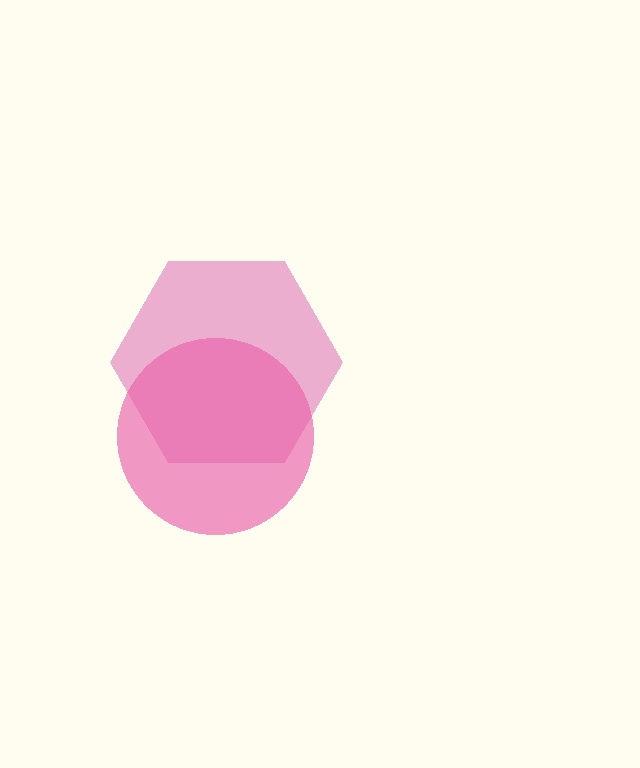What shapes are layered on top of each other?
The layered shapes are: a magenta hexagon, a pink circle.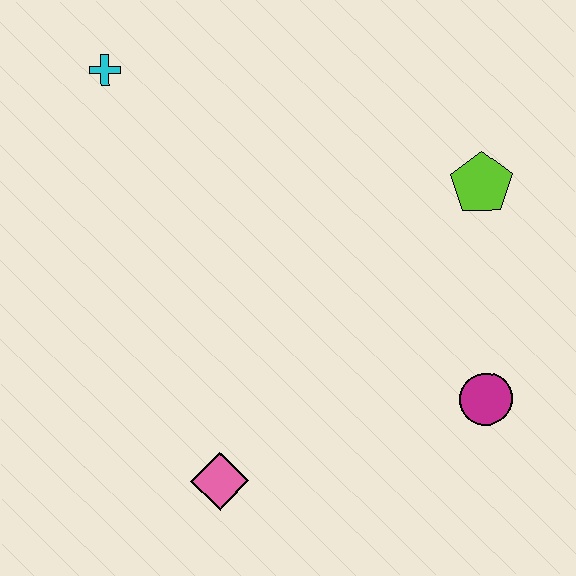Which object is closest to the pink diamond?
The magenta circle is closest to the pink diamond.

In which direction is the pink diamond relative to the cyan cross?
The pink diamond is below the cyan cross.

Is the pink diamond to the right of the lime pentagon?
No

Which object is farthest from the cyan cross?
The magenta circle is farthest from the cyan cross.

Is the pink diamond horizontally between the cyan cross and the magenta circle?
Yes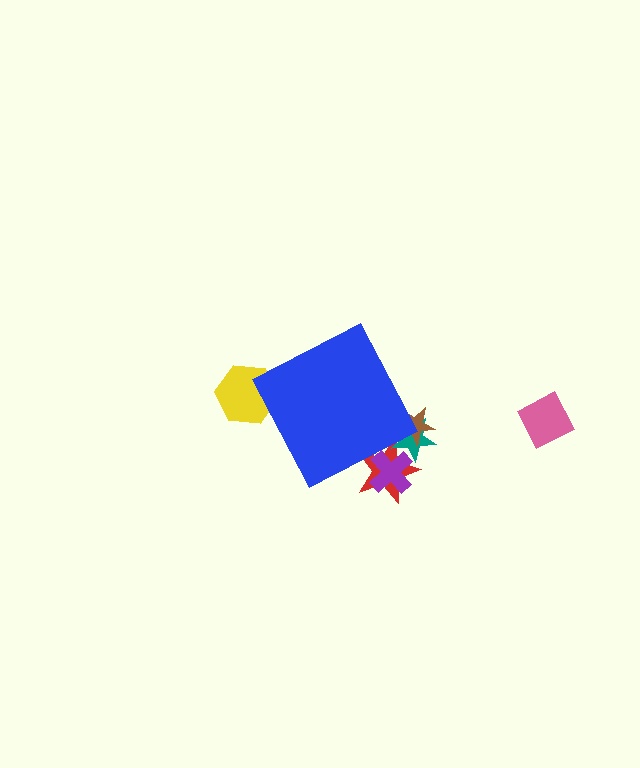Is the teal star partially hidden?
Yes, the teal star is partially hidden behind the blue diamond.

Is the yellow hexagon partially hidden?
Yes, the yellow hexagon is partially hidden behind the blue diamond.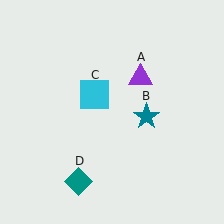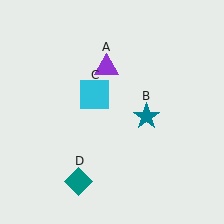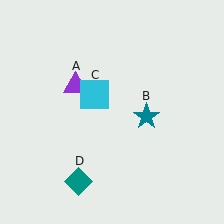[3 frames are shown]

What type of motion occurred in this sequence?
The purple triangle (object A) rotated counterclockwise around the center of the scene.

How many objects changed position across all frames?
1 object changed position: purple triangle (object A).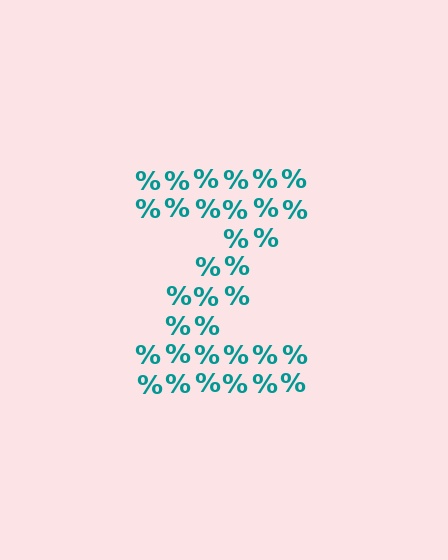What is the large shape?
The large shape is the letter Z.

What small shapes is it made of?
It is made of small percent signs.